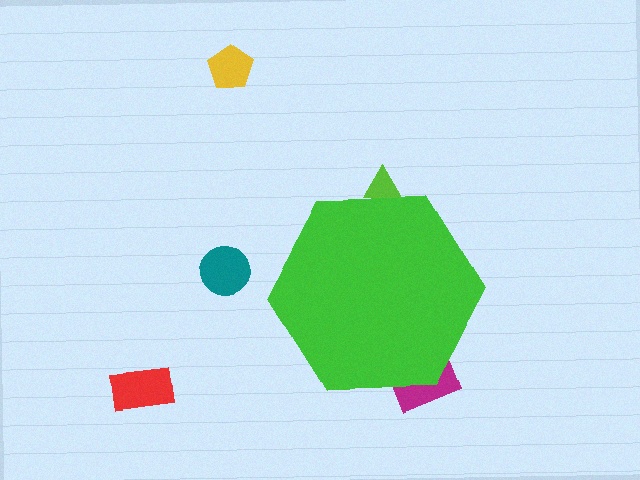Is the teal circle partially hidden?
No, the teal circle is fully visible.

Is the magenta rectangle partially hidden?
Yes, the magenta rectangle is partially hidden behind the green hexagon.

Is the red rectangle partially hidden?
No, the red rectangle is fully visible.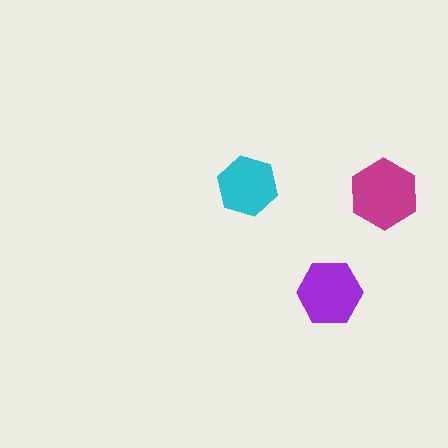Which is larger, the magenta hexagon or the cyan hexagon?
The magenta one.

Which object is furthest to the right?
The magenta hexagon is rightmost.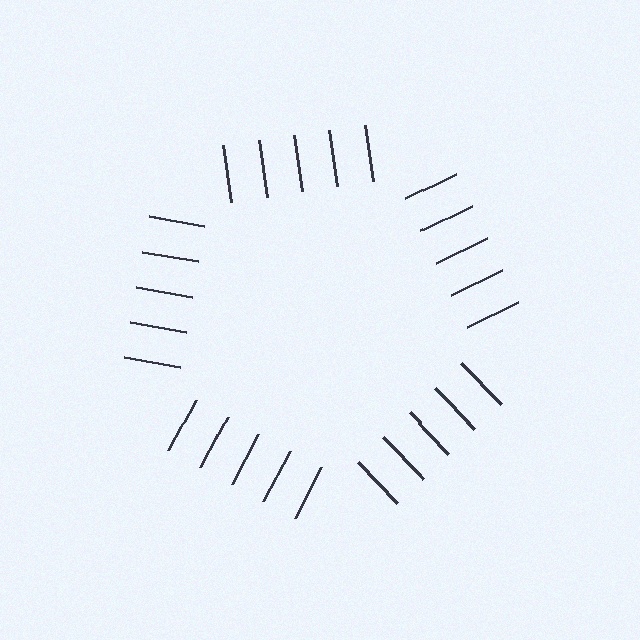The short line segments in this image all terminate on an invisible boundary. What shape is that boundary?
An illusory pentagon — the line segments terminate on its edges but no continuous stroke is drawn.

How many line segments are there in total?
25 — 5 along each of the 5 edges.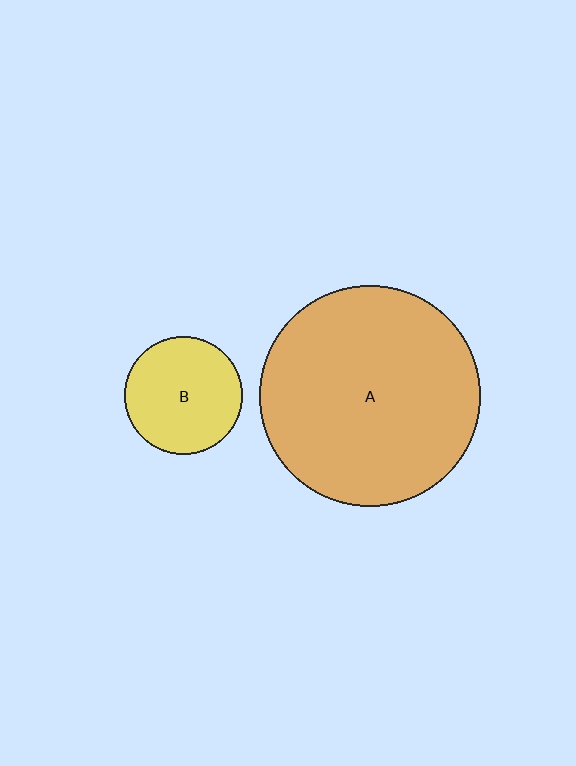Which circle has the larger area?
Circle A (orange).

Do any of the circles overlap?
No, none of the circles overlap.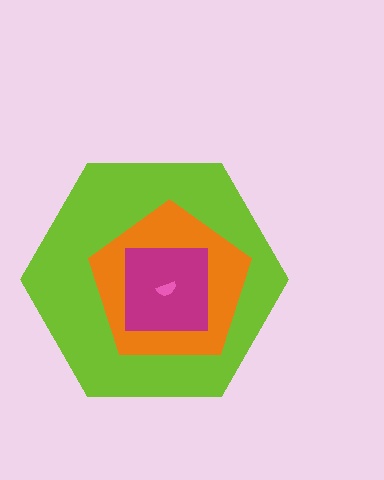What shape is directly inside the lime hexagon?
The orange pentagon.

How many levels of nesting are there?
4.